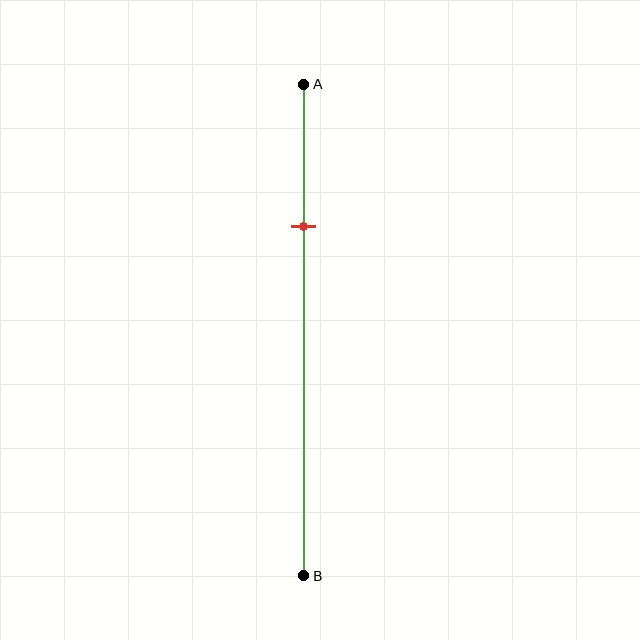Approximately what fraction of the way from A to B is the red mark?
The red mark is approximately 30% of the way from A to B.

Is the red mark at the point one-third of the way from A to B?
No, the mark is at about 30% from A, not at the 33% one-third point.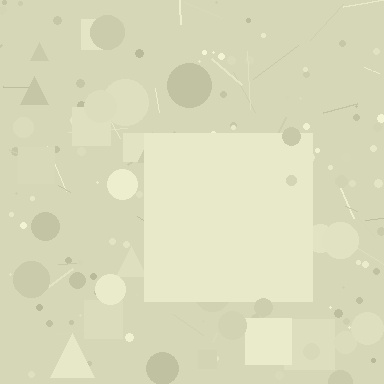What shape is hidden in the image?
A square is hidden in the image.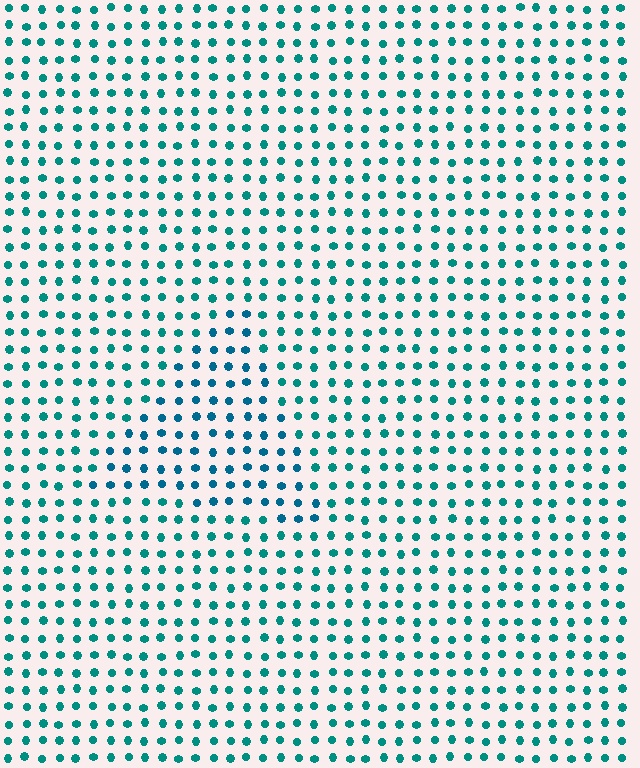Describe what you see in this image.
The image is filled with small teal elements in a uniform arrangement. A triangle-shaped region is visible where the elements are tinted to a slightly different hue, forming a subtle color boundary.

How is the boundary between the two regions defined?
The boundary is defined purely by a slight shift in hue (about 21 degrees). Spacing, size, and orientation are identical on both sides.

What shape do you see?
I see a triangle.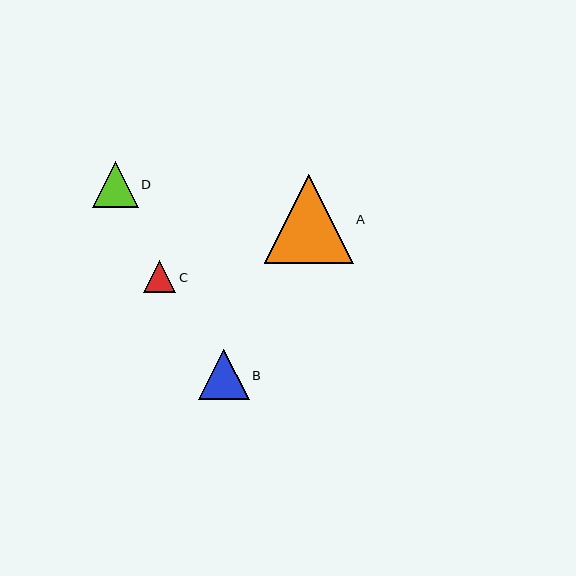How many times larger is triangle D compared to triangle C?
Triangle D is approximately 1.4 times the size of triangle C.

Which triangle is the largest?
Triangle A is the largest with a size of approximately 89 pixels.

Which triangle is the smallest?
Triangle C is the smallest with a size of approximately 32 pixels.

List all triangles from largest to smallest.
From largest to smallest: A, B, D, C.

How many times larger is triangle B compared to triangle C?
Triangle B is approximately 1.6 times the size of triangle C.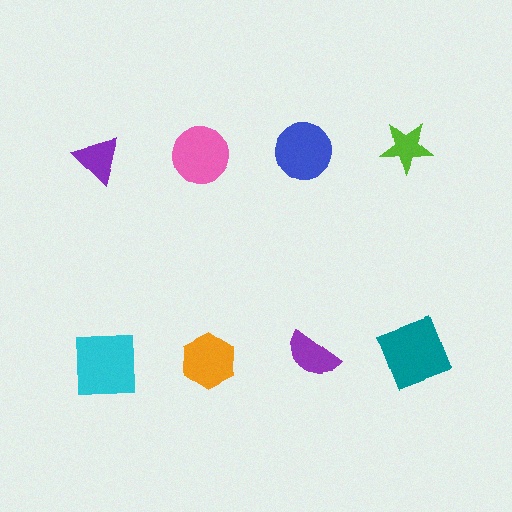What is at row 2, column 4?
A teal square.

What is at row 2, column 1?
A cyan square.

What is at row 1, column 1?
A purple triangle.